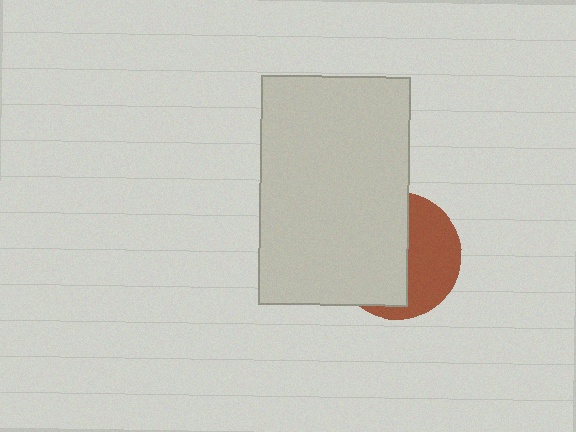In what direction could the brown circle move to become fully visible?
The brown circle could move right. That would shift it out from behind the light gray rectangle entirely.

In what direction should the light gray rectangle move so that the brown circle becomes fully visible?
The light gray rectangle should move left. That is the shortest direction to clear the overlap and leave the brown circle fully visible.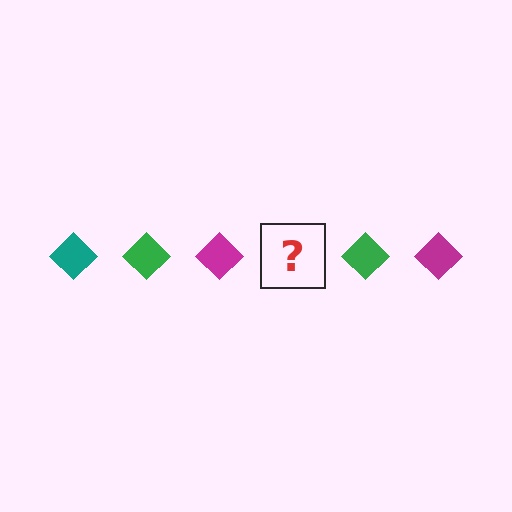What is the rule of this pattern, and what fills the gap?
The rule is that the pattern cycles through teal, green, magenta diamonds. The gap should be filled with a teal diamond.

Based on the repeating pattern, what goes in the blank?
The blank should be a teal diamond.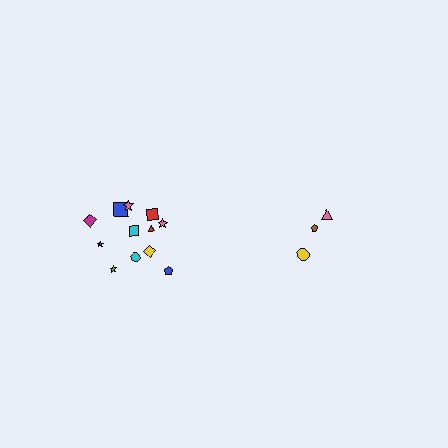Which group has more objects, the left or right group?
The left group.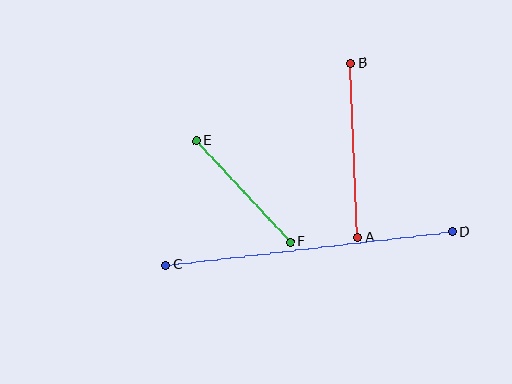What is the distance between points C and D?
The distance is approximately 288 pixels.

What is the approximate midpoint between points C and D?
The midpoint is at approximately (309, 248) pixels.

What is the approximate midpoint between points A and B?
The midpoint is at approximately (354, 150) pixels.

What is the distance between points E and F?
The distance is approximately 138 pixels.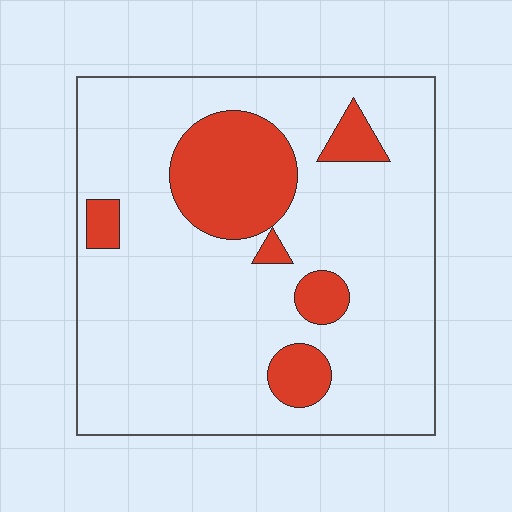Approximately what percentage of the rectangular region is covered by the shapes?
Approximately 20%.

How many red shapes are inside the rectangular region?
6.